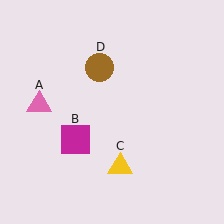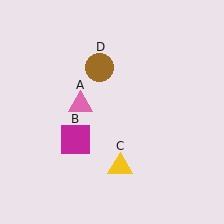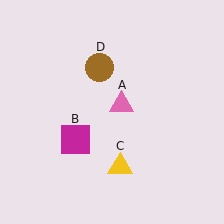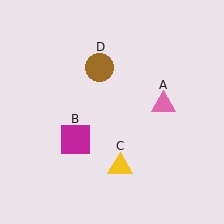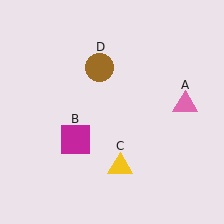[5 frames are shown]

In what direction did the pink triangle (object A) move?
The pink triangle (object A) moved right.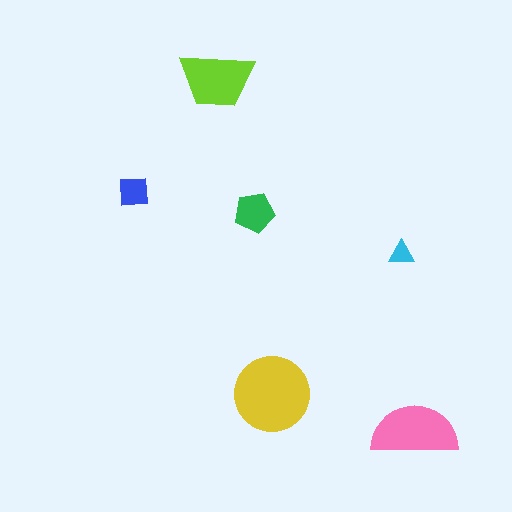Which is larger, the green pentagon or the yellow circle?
The yellow circle.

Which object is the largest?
The yellow circle.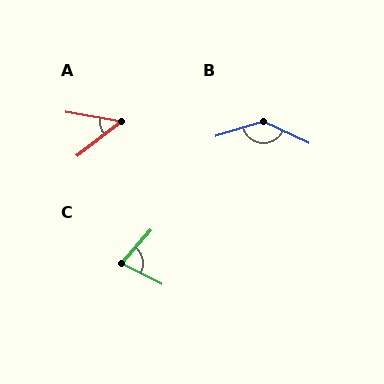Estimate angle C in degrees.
Approximately 76 degrees.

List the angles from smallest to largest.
A (47°), C (76°), B (137°).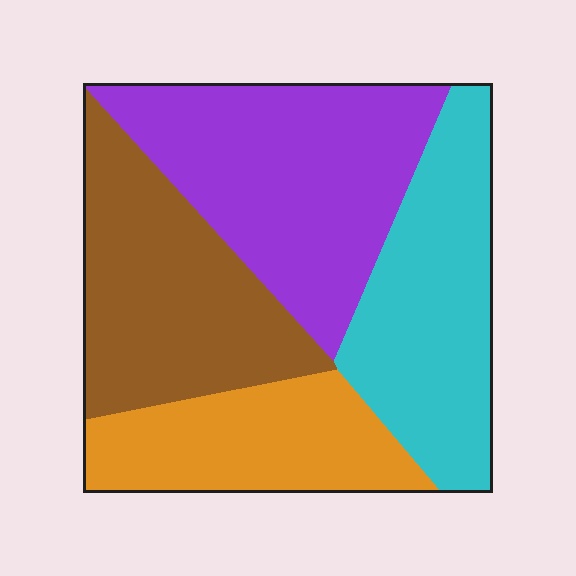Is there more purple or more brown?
Purple.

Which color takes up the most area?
Purple, at roughly 30%.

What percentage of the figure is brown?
Brown covers around 25% of the figure.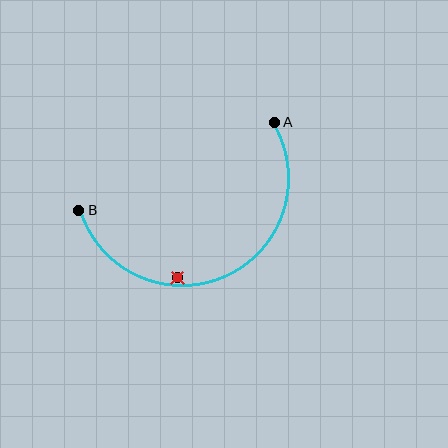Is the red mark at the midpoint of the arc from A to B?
No — the red mark does not lie on the arc at all. It sits slightly inside the curve.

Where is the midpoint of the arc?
The arc midpoint is the point on the curve farthest from the straight line joining A and B. It sits below that line.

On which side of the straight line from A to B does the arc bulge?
The arc bulges below the straight line connecting A and B.